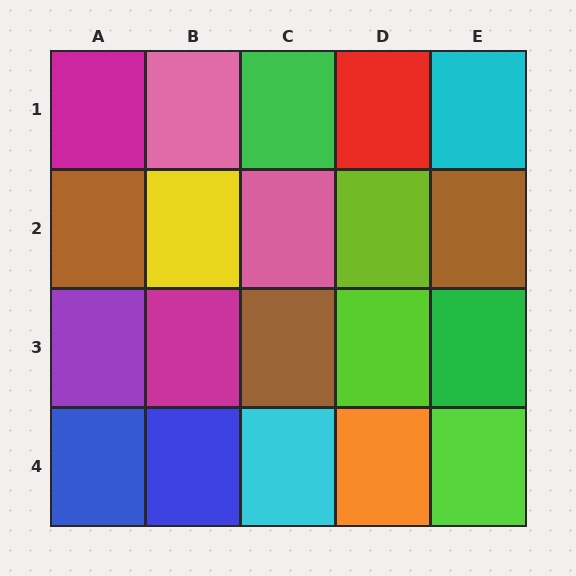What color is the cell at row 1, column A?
Magenta.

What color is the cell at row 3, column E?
Green.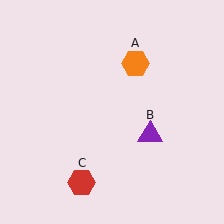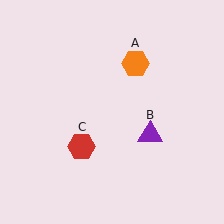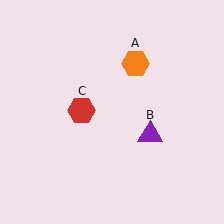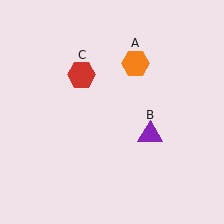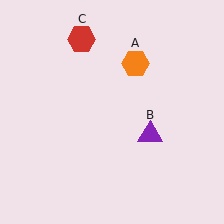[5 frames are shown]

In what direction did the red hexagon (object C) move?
The red hexagon (object C) moved up.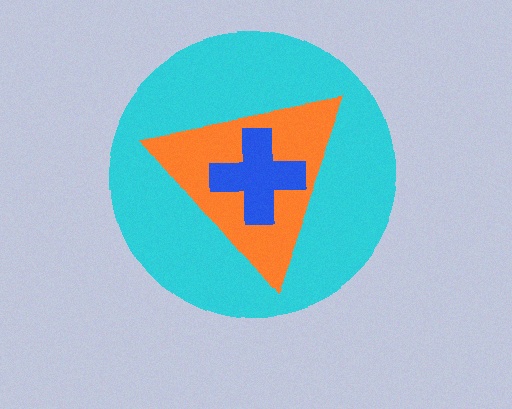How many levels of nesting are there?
3.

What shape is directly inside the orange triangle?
The blue cross.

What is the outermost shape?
The cyan circle.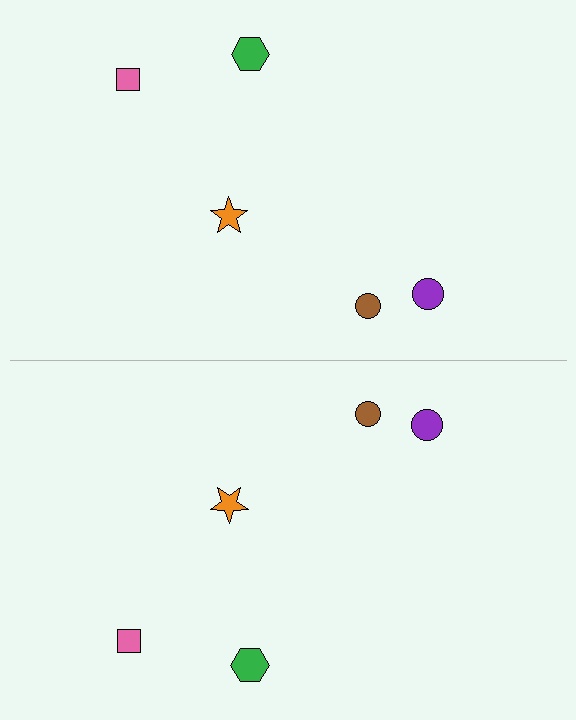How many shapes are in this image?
There are 10 shapes in this image.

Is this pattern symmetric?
Yes, this pattern has bilateral (reflection) symmetry.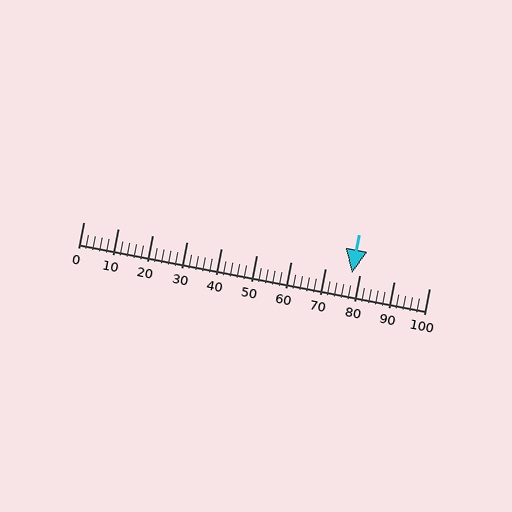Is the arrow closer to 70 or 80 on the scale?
The arrow is closer to 80.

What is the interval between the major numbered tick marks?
The major tick marks are spaced 10 units apart.